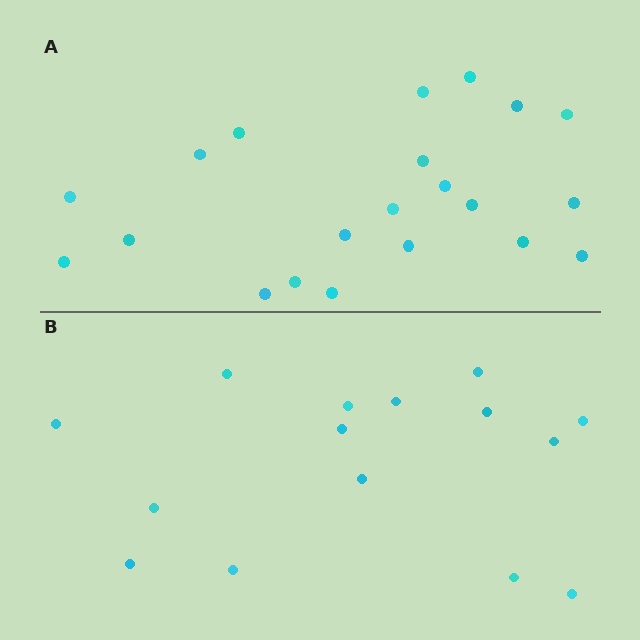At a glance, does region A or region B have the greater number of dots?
Region A (the top region) has more dots.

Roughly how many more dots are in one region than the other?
Region A has about 6 more dots than region B.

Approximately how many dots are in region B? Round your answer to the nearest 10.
About 20 dots. (The exact count is 15, which rounds to 20.)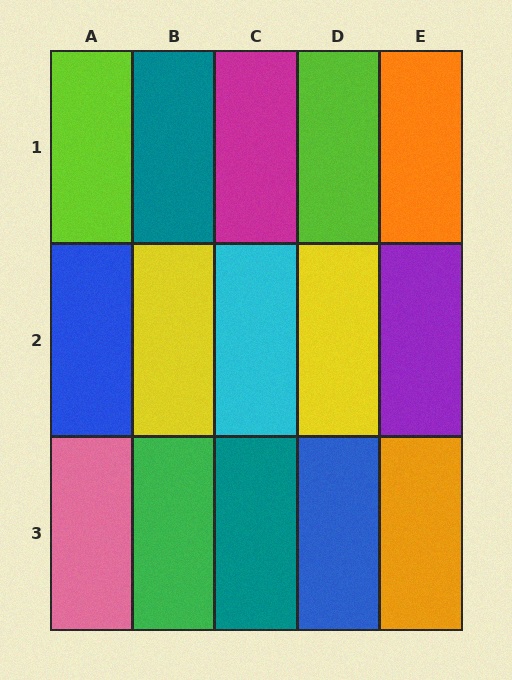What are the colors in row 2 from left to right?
Blue, yellow, cyan, yellow, purple.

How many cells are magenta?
1 cell is magenta.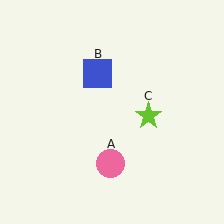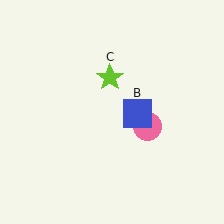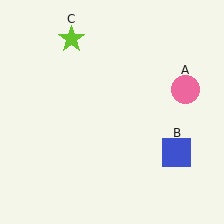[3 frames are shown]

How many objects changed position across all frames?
3 objects changed position: pink circle (object A), blue square (object B), lime star (object C).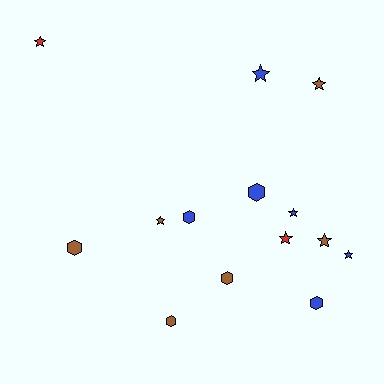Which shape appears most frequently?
Star, with 8 objects.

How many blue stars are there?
There are 3 blue stars.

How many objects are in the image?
There are 14 objects.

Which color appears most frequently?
Blue, with 6 objects.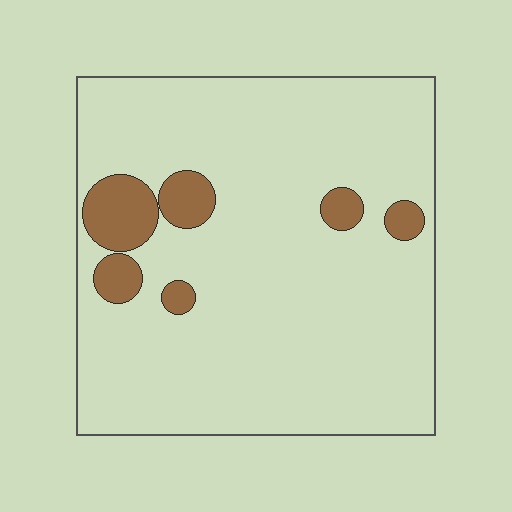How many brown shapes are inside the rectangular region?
6.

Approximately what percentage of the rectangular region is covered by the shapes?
Approximately 10%.